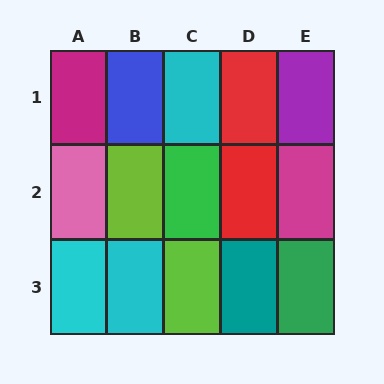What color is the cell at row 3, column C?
Lime.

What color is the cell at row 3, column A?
Cyan.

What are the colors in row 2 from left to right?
Pink, lime, green, red, magenta.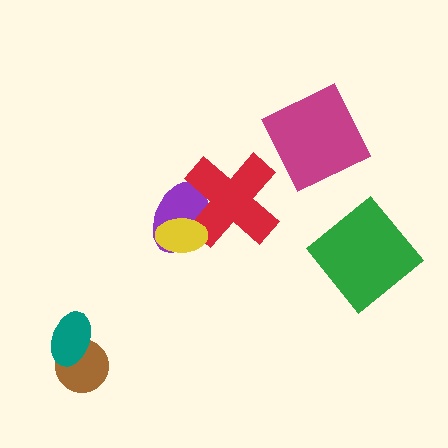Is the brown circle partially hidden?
Yes, it is partially covered by another shape.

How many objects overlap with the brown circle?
1 object overlaps with the brown circle.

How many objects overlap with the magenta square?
0 objects overlap with the magenta square.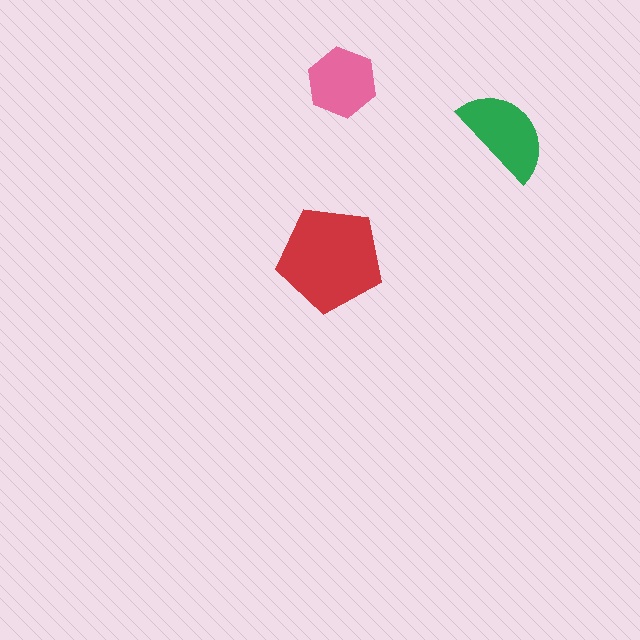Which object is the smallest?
The pink hexagon.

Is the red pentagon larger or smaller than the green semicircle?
Larger.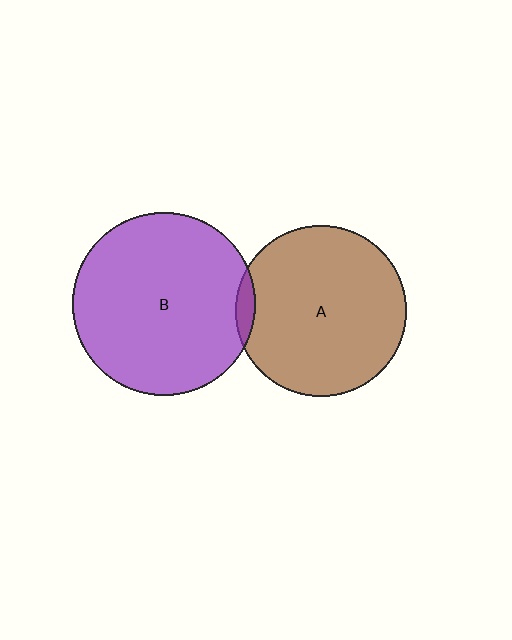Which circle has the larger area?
Circle B (purple).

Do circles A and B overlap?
Yes.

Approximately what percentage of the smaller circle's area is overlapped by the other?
Approximately 5%.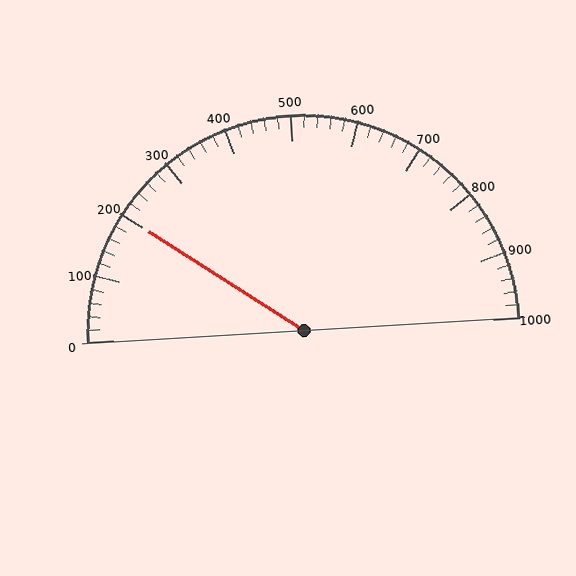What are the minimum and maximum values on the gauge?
The gauge ranges from 0 to 1000.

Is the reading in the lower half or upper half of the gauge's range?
The reading is in the lower half of the range (0 to 1000).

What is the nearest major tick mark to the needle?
The nearest major tick mark is 200.